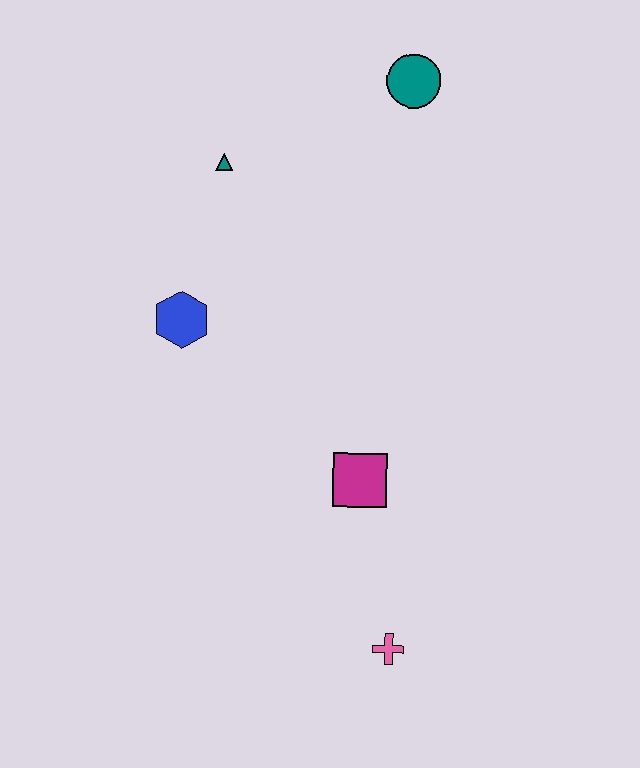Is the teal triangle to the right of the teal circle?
No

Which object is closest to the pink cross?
The magenta square is closest to the pink cross.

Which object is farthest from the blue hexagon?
The pink cross is farthest from the blue hexagon.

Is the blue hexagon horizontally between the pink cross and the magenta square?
No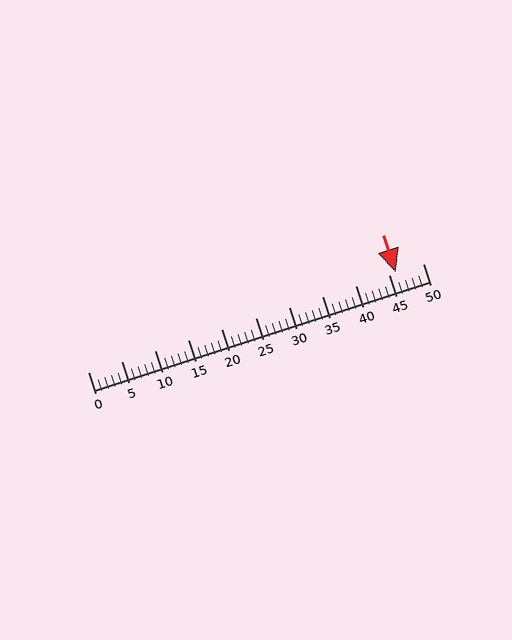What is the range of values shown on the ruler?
The ruler shows values from 0 to 50.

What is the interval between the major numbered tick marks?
The major tick marks are spaced 5 units apart.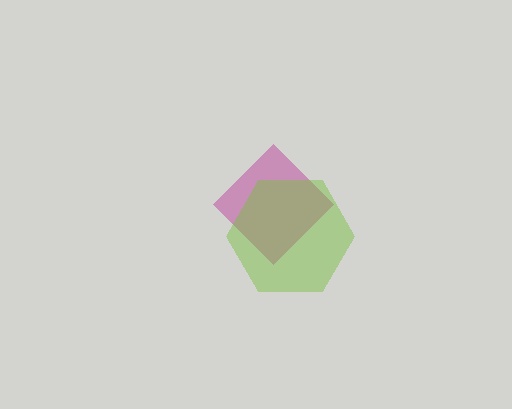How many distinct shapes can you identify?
There are 2 distinct shapes: a magenta diamond, a lime hexagon.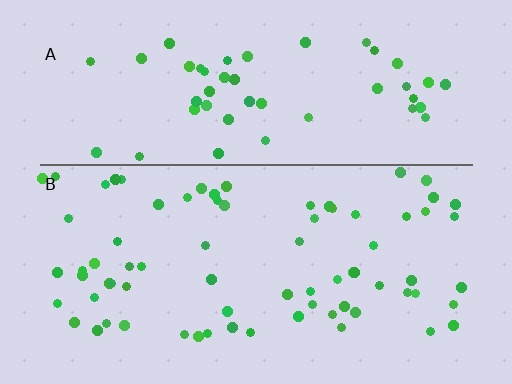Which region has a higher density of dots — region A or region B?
B (the bottom).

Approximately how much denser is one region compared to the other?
Approximately 1.4× — region B over region A.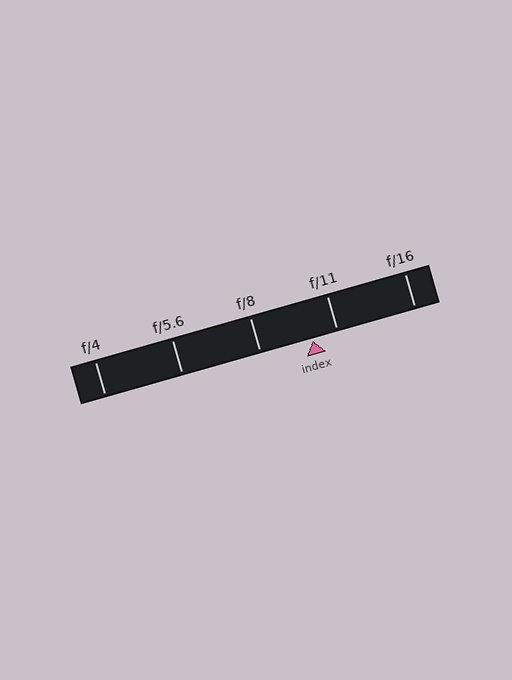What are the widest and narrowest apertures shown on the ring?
The widest aperture shown is f/4 and the narrowest is f/16.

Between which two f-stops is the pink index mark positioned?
The index mark is between f/8 and f/11.